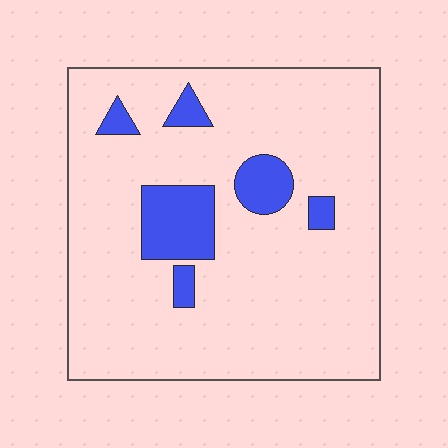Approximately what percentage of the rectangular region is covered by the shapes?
Approximately 15%.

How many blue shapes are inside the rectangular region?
6.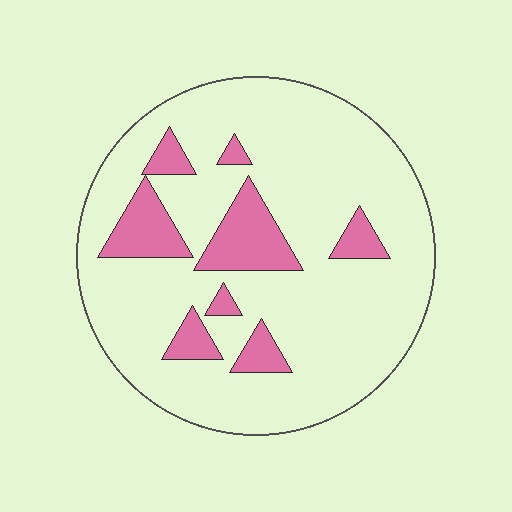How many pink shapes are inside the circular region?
8.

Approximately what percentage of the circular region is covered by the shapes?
Approximately 15%.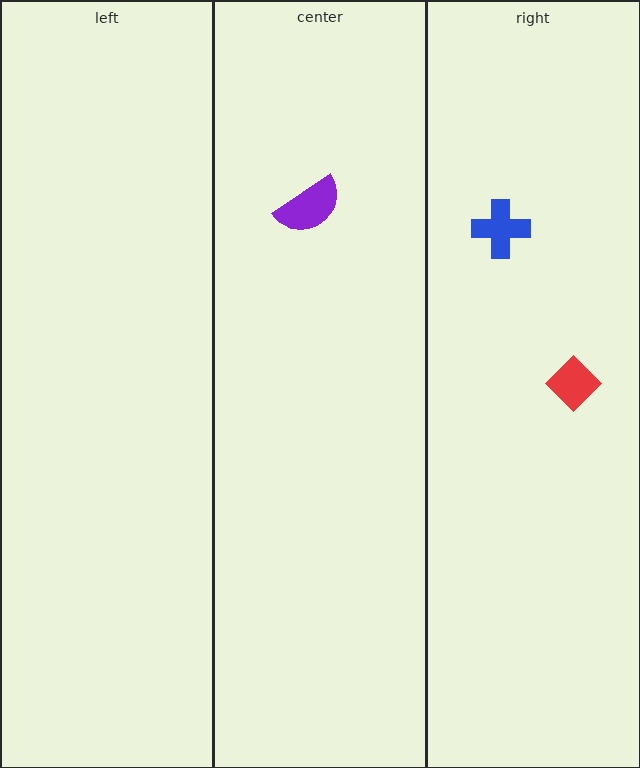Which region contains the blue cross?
The right region.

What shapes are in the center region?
The purple semicircle.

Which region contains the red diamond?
The right region.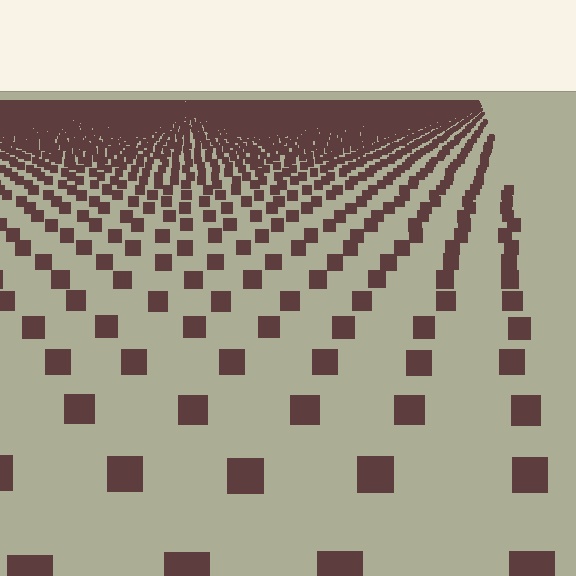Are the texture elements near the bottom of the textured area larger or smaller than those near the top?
Larger. Near the bottom, elements are closer to the viewer and appear at a bigger on-screen size.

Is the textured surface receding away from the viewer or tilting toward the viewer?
The surface is receding away from the viewer. Texture elements get smaller and denser toward the top.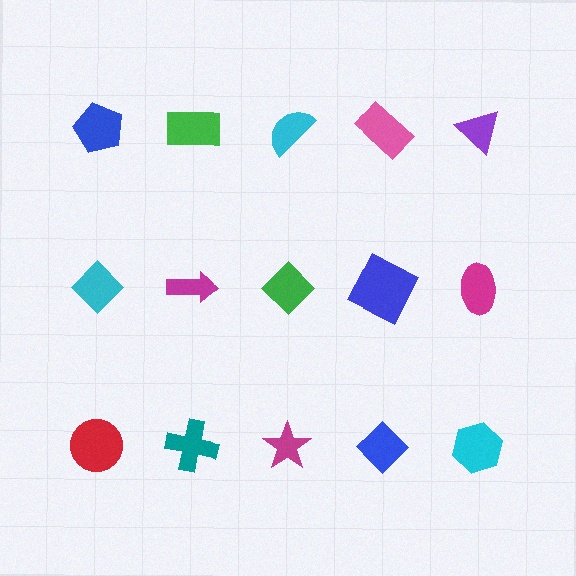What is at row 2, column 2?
A magenta arrow.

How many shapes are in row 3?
5 shapes.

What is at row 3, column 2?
A teal cross.